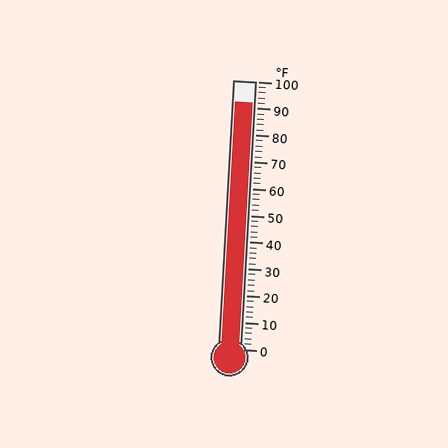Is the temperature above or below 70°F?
The temperature is above 70°F.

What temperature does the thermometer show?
The thermometer shows approximately 92°F.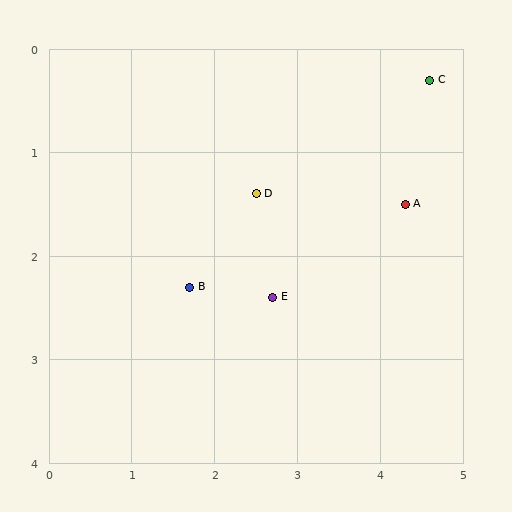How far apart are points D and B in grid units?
Points D and B are about 1.2 grid units apart.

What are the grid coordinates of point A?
Point A is at approximately (4.3, 1.5).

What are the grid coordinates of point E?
Point E is at approximately (2.7, 2.4).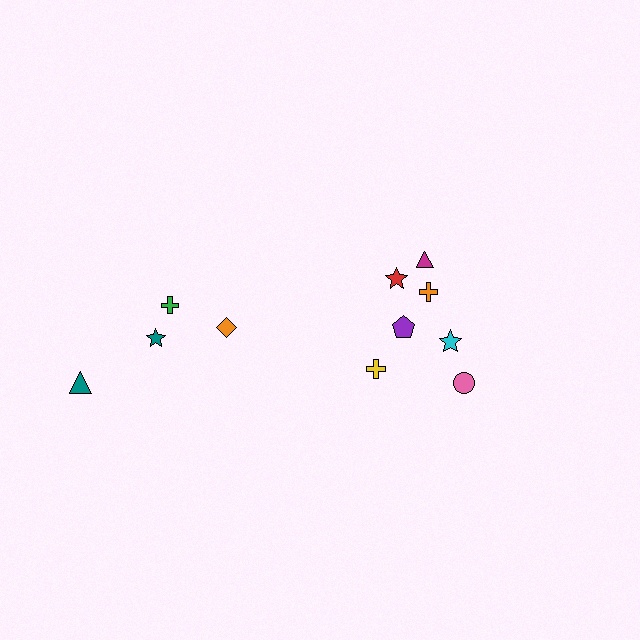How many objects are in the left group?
There are 4 objects.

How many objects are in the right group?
There are 7 objects.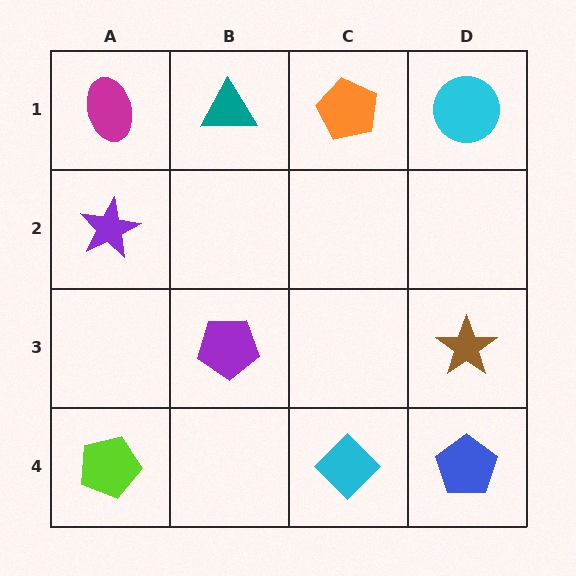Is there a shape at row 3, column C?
No, that cell is empty.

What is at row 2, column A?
A purple star.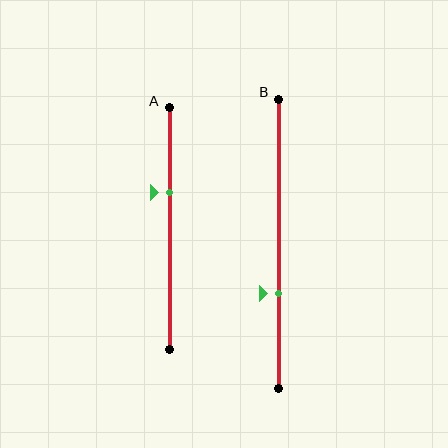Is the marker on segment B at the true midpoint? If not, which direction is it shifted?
No, the marker on segment B is shifted downward by about 17% of the segment length.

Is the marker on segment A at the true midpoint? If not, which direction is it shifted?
No, the marker on segment A is shifted upward by about 15% of the segment length.